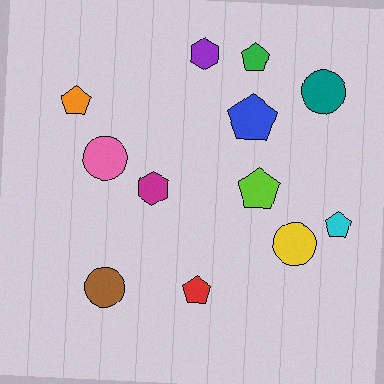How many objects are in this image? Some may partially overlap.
There are 12 objects.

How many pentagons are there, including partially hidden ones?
There are 6 pentagons.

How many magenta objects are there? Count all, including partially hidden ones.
There is 1 magenta object.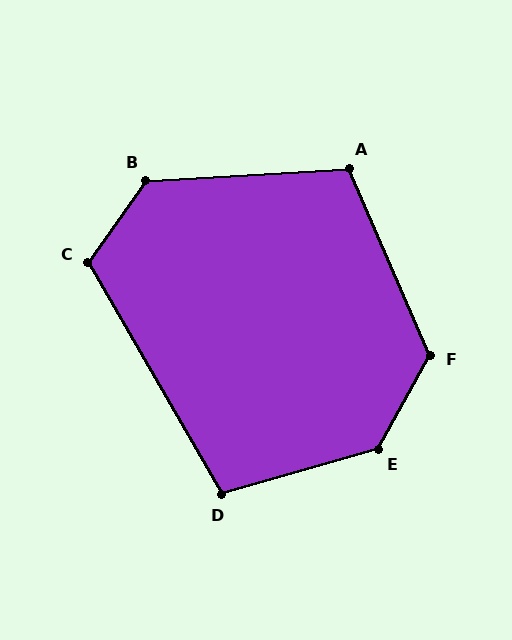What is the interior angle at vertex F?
Approximately 128 degrees (obtuse).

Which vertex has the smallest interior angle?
D, at approximately 104 degrees.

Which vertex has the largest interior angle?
E, at approximately 135 degrees.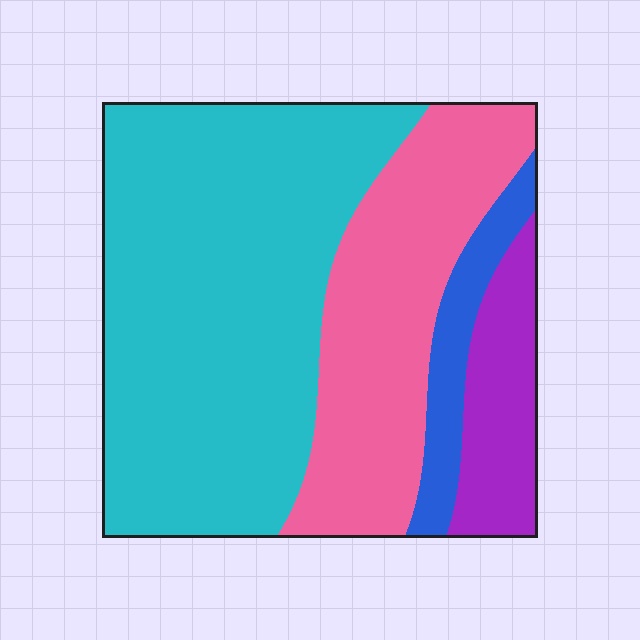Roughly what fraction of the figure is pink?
Pink covers 28% of the figure.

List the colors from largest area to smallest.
From largest to smallest: cyan, pink, purple, blue.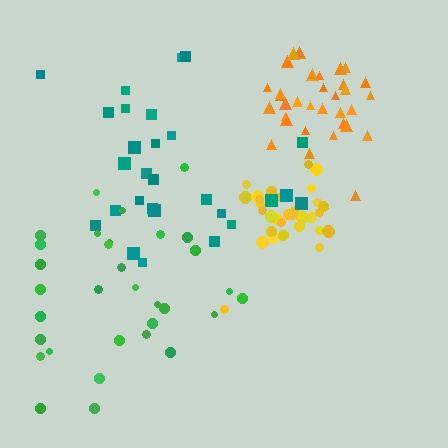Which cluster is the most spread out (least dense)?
Teal.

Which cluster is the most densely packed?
Orange.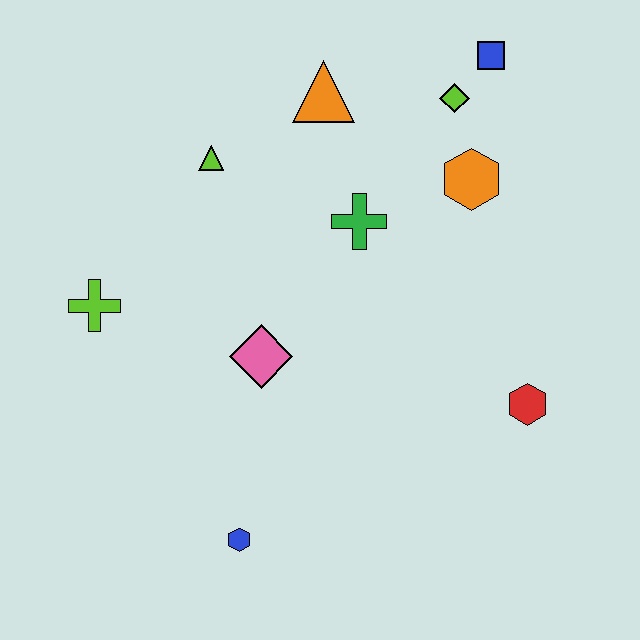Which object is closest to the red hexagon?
The orange hexagon is closest to the red hexagon.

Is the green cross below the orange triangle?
Yes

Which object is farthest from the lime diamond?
The blue hexagon is farthest from the lime diamond.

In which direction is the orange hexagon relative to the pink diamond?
The orange hexagon is to the right of the pink diamond.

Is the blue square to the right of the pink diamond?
Yes